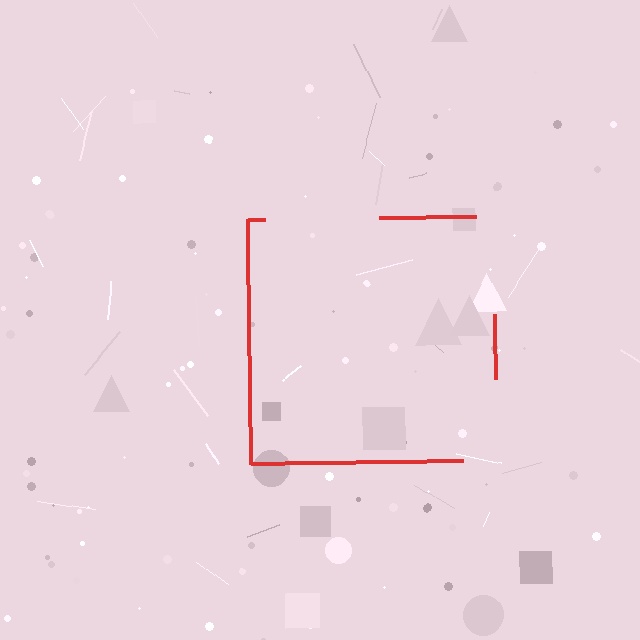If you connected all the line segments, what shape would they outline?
They would outline a square.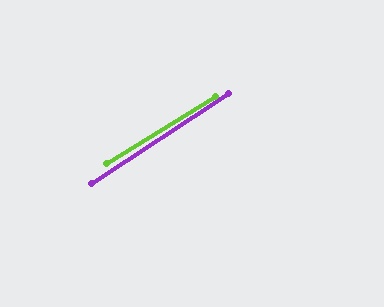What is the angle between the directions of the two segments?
Approximately 2 degrees.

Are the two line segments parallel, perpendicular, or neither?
Parallel — their directions differ by only 1.6°.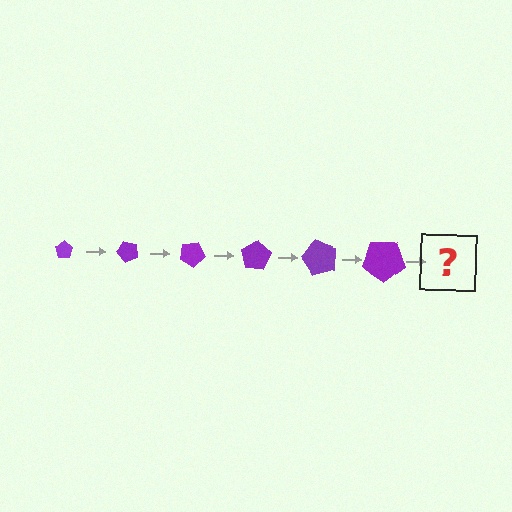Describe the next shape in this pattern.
It should be a pentagon, larger than the previous one and rotated 300 degrees from the start.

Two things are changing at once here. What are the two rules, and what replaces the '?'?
The two rules are that the pentagon grows larger each step and it rotates 50 degrees each step. The '?' should be a pentagon, larger than the previous one and rotated 300 degrees from the start.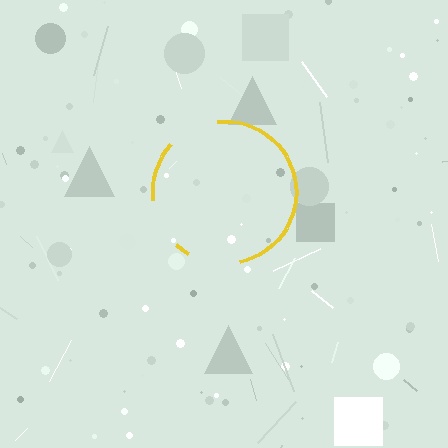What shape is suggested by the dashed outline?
The dashed outline suggests a circle.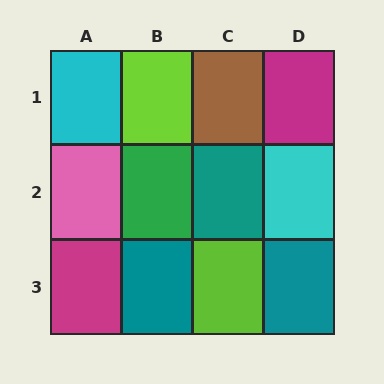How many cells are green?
1 cell is green.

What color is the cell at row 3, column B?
Teal.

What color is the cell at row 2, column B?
Green.